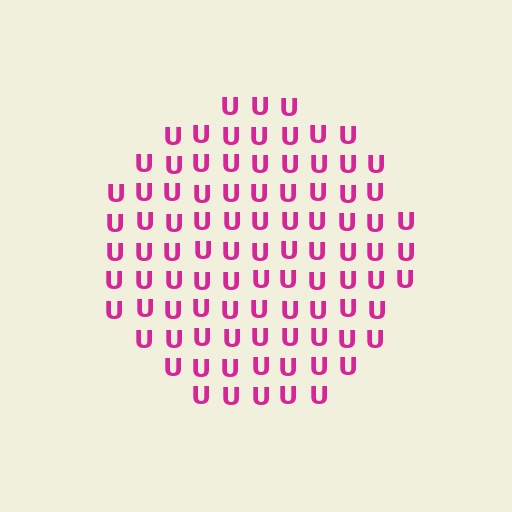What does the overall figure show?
The overall figure shows a circle.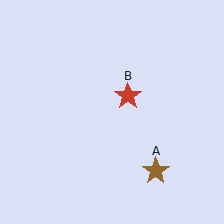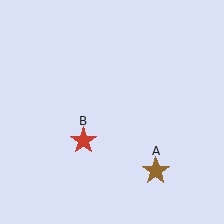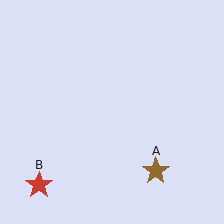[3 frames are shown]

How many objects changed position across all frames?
1 object changed position: red star (object B).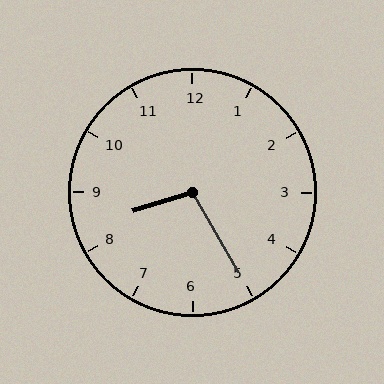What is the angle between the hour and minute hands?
Approximately 102 degrees.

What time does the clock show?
8:25.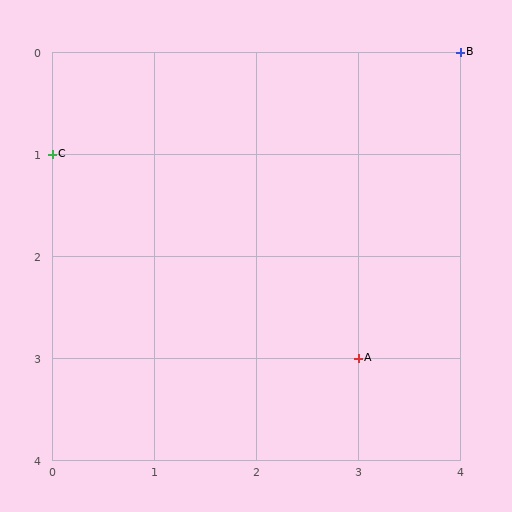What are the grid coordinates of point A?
Point A is at grid coordinates (3, 3).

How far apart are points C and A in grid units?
Points C and A are 3 columns and 2 rows apart (about 3.6 grid units diagonally).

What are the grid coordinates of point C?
Point C is at grid coordinates (0, 1).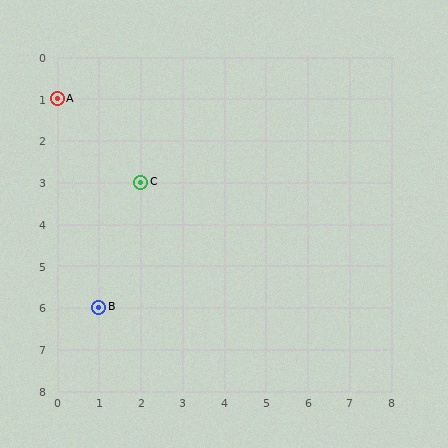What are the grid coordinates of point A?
Point A is at grid coordinates (0, 1).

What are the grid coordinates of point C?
Point C is at grid coordinates (2, 3).